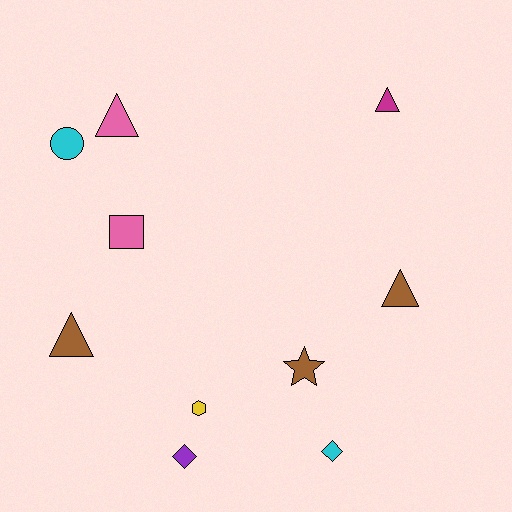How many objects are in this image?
There are 10 objects.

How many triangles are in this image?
There are 4 triangles.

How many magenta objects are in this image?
There is 1 magenta object.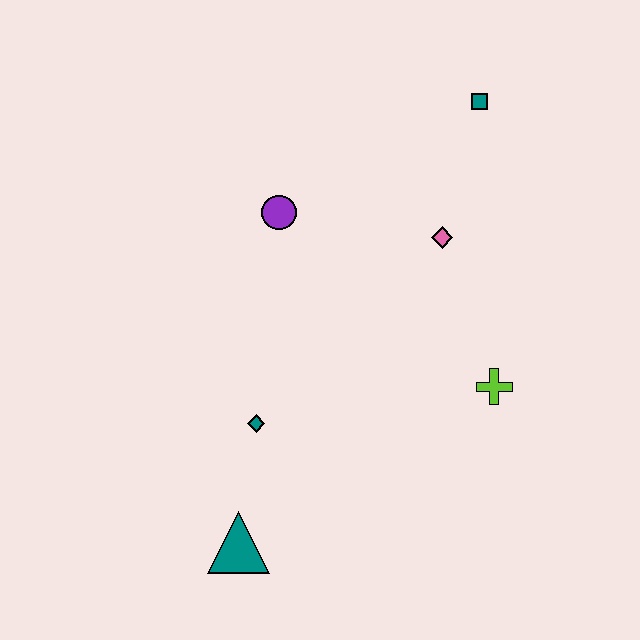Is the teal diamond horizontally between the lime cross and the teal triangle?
Yes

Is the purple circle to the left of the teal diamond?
No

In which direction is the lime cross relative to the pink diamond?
The lime cross is below the pink diamond.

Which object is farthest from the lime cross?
The teal triangle is farthest from the lime cross.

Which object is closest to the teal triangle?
The teal diamond is closest to the teal triangle.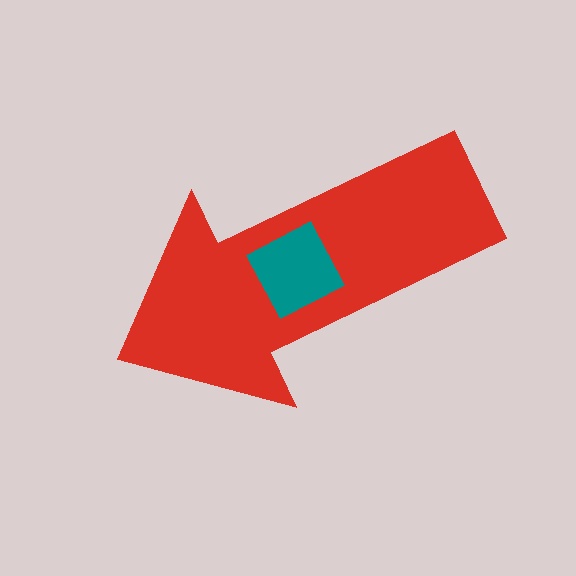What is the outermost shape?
The red arrow.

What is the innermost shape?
The teal square.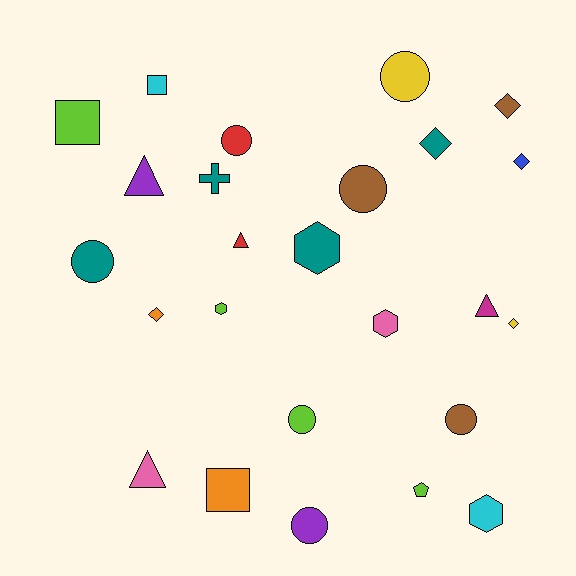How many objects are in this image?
There are 25 objects.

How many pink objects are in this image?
There are 2 pink objects.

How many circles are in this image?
There are 7 circles.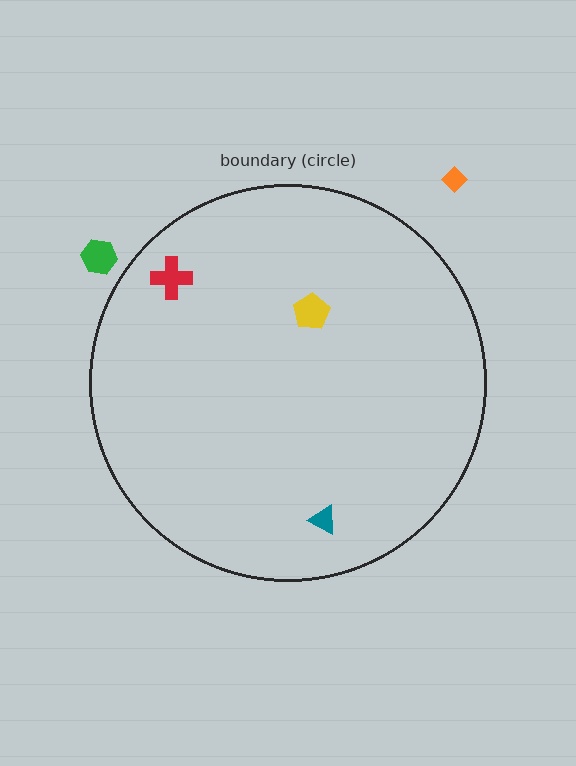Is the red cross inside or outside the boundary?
Inside.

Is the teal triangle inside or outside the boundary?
Inside.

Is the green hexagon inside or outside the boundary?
Outside.